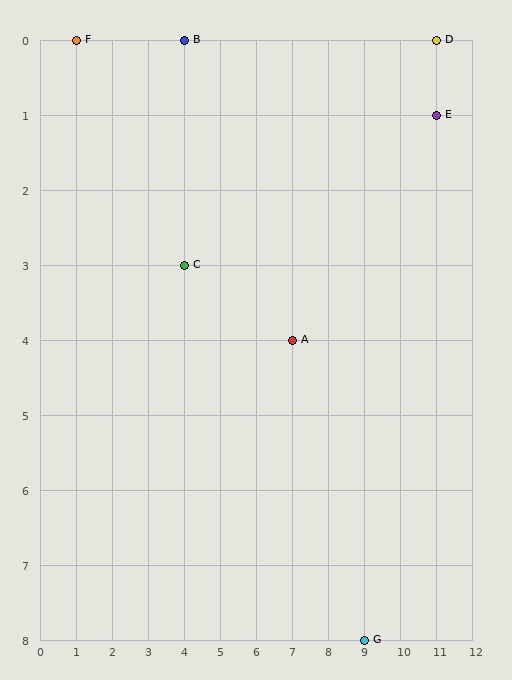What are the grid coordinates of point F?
Point F is at grid coordinates (1, 0).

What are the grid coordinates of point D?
Point D is at grid coordinates (11, 0).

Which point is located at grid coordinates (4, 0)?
Point B is at (4, 0).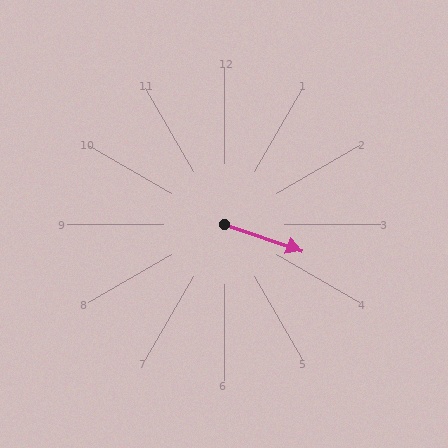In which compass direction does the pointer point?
East.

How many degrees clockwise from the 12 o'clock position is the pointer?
Approximately 109 degrees.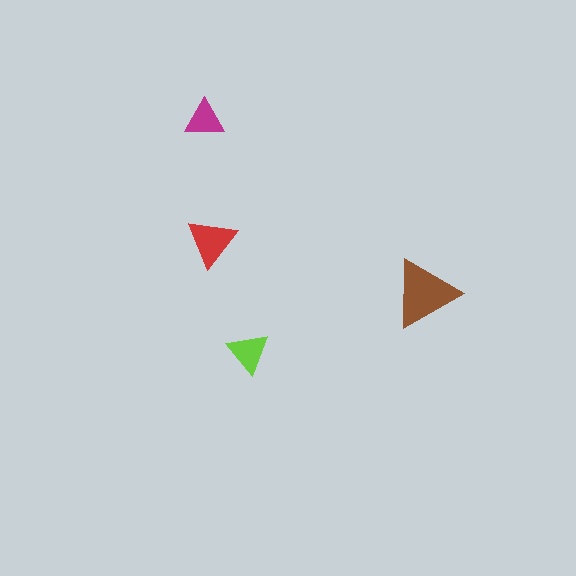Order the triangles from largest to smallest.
the brown one, the red one, the lime one, the magenta one.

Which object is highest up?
The magenta triangle is topmost.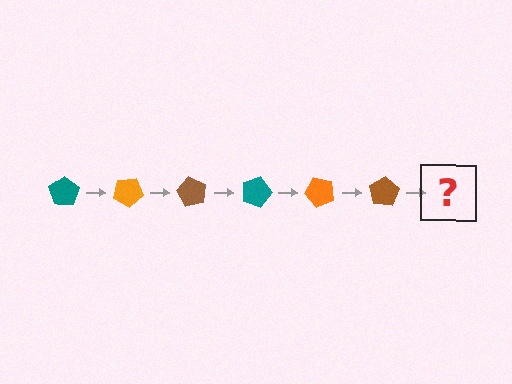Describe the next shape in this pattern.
It should be a teal pentagon, rotated 180 degrees from the start.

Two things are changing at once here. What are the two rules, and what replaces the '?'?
The two rules are that it rotates 30 degrees each step and the color cycles through teal, orange, and brown. The '?' should be a teal pentagon, rotated 180 degrees from the start.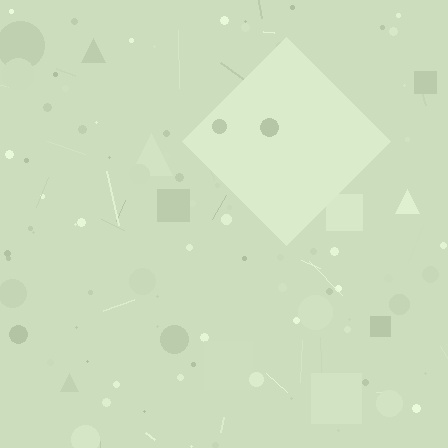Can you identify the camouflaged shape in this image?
The camouflaged shape is a diamond.